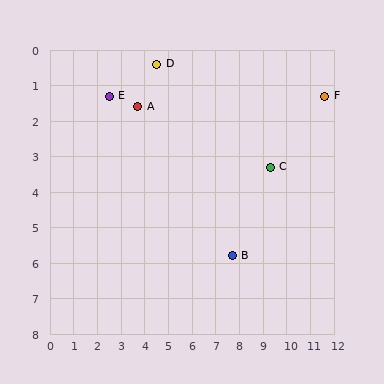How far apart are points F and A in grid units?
Points F and A are about 7.9 grid units apart.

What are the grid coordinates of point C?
Point C is at approximately (9.3, 3.3).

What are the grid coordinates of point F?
Point F is at approximately (11.6, 1.3).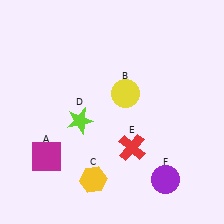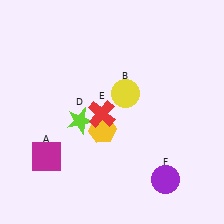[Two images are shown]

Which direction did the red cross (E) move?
The red cross (E) moved up.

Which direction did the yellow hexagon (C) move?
The yellow hexagon (C) moved up.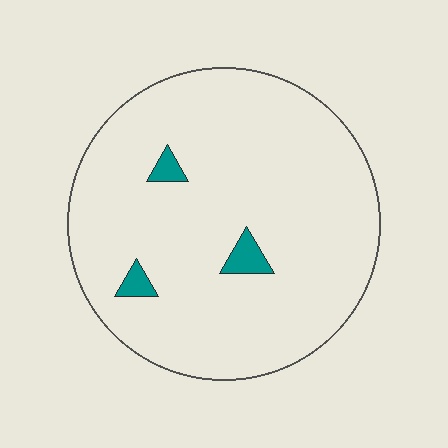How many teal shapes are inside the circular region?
3.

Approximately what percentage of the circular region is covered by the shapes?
Approximately 5%.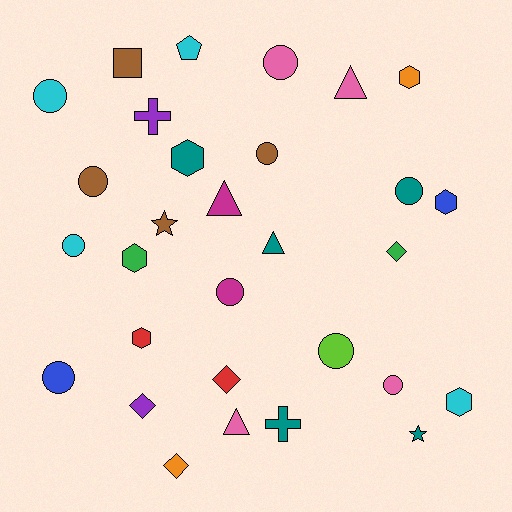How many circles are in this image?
There are 10 circles.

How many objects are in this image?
There are 30 objects.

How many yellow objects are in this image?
There are no yellow objects.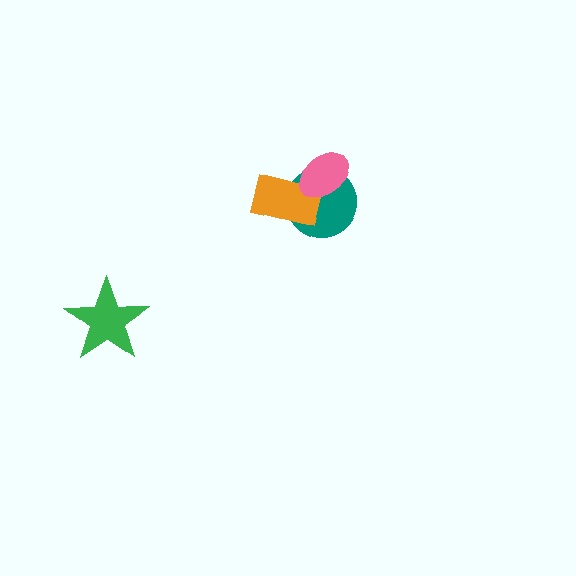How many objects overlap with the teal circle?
2 objects overlap with the teal circle.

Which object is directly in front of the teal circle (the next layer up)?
The orange rectangle is directly in front of the teal circle.